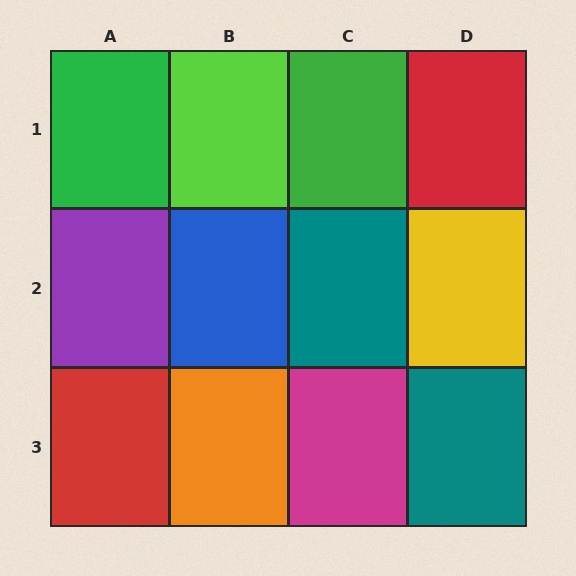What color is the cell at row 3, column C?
Magenta.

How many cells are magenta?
1 cell is magenta.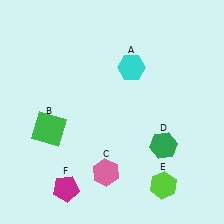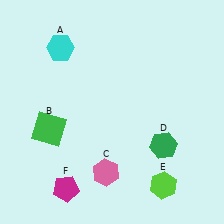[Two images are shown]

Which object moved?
The cyan hexagon (A) moved left.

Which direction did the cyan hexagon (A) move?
The cyan hexagon (A) moved left.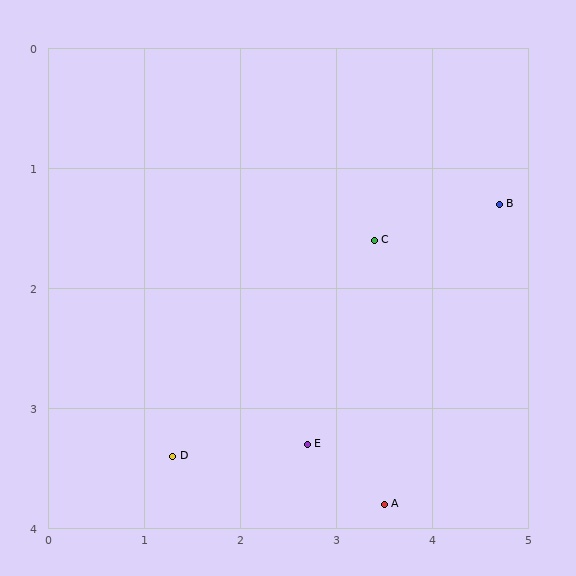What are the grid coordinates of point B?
Point B is at approximately (4.7, 1.3).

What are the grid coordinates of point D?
Point D is at approximately (1.3, 3.4).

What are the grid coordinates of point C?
Point C is at approximately (3.4, 1.6).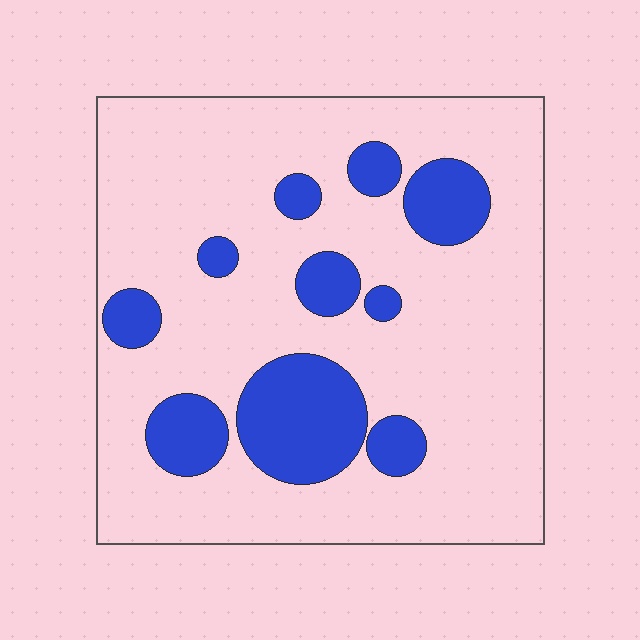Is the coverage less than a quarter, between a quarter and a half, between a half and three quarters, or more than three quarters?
Less than a quarter.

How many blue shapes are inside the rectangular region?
10.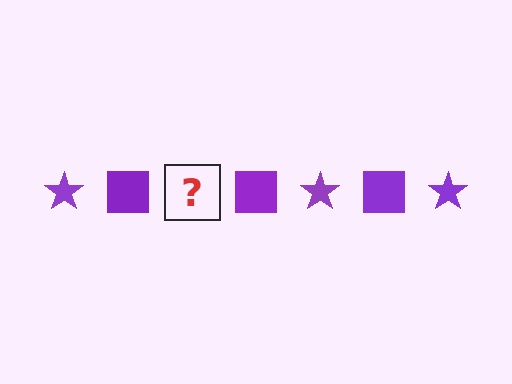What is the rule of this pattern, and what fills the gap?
The rule is that the pattern cycles through star, square shapes in purple. The gap should be filled with a purple star.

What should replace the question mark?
The question mark should be replaced with a purple star.